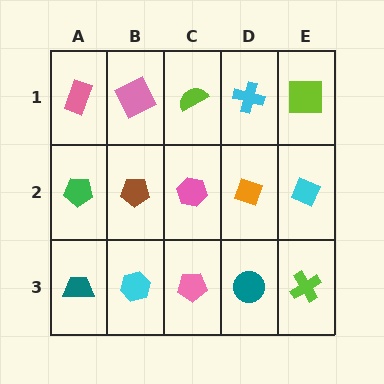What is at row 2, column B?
A brown pentagon.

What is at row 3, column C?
A pink pentagon.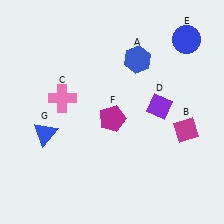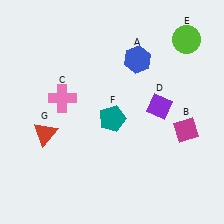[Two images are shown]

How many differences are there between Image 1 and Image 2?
There are 3 differences between the two images.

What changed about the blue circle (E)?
In Image 1, E is blue. In Image 2, it changed to lime.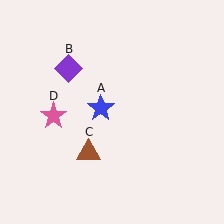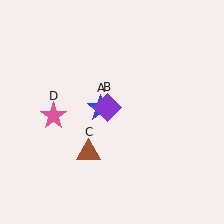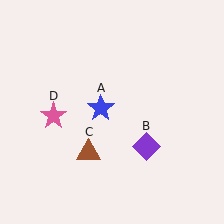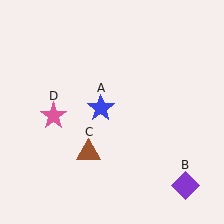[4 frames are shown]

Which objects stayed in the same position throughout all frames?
Blue star (object A) and brown triangle (object C) and pink star (object D) remained stationary.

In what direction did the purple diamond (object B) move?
The purple diamond (object B) moved down and to the right.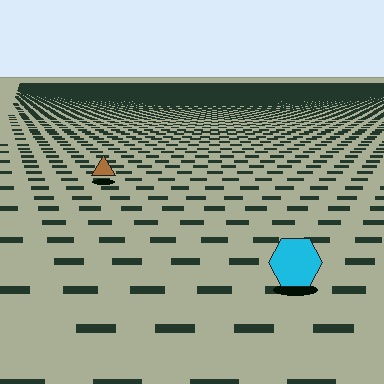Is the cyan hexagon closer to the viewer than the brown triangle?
Yes. The cyan hexagon is closer — you can tell from the texture gradient: the ground texture is coarser near it.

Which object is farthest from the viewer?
The brown triangle is farthest from the viewer. It appears smaller and the ground texture around it is denser.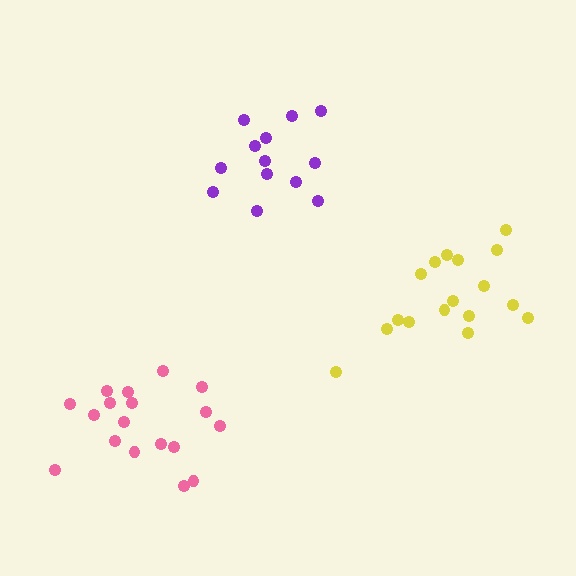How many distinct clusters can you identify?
There are 3 distinct clusters.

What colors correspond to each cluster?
The clusters are colored: purple, yellow, pink.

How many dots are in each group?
Group 1: 13 dots, Group 2: 17 dots, Group 3: 18 dots (48 total).